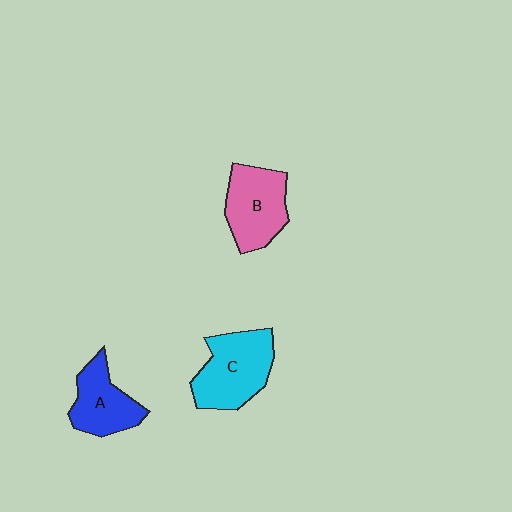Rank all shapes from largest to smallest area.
From largest to smallest: C (cyan), B (pink), A (blue).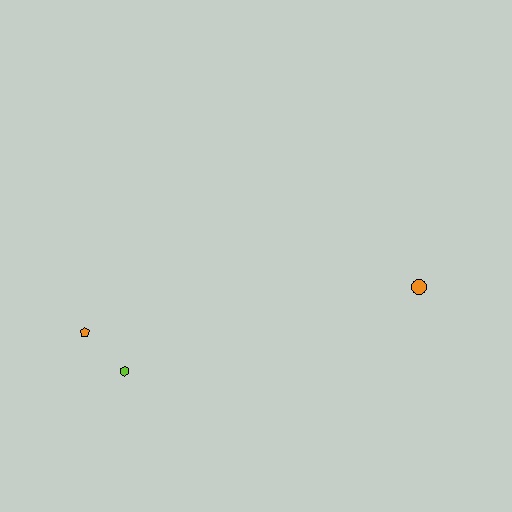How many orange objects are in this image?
There are 2 orange objects.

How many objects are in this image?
There are 3 objects.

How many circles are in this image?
There is 1 circle.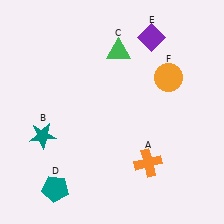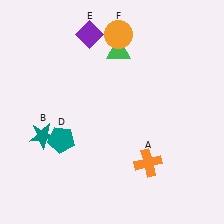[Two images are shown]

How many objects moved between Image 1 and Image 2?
3 objects moved between the two images.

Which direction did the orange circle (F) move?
The orange circle (F) moved left.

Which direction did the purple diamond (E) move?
The purple diamond (E) moved left.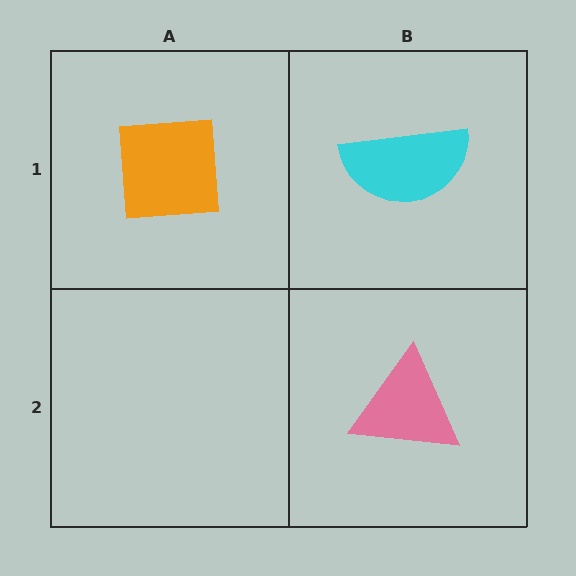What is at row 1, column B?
A cyan semicircle.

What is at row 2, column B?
A pink triangle.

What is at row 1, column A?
An orange square.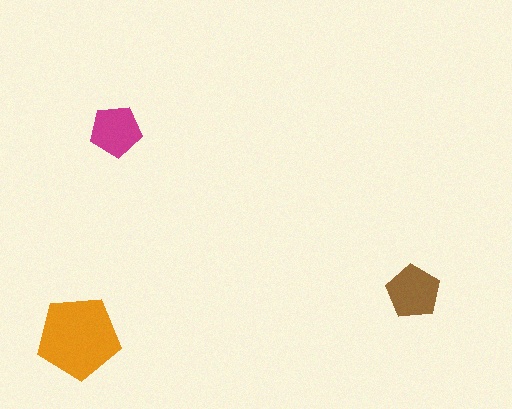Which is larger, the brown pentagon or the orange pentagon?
The orange one.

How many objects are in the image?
There are 3 objects in the image.